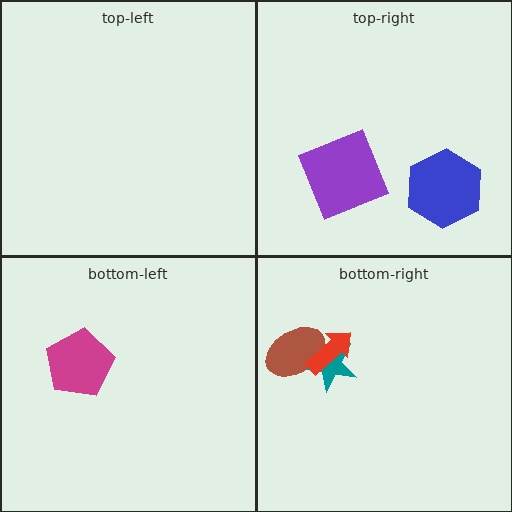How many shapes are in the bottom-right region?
3.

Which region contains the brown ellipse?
The bottom-right region.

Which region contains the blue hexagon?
The top-right region.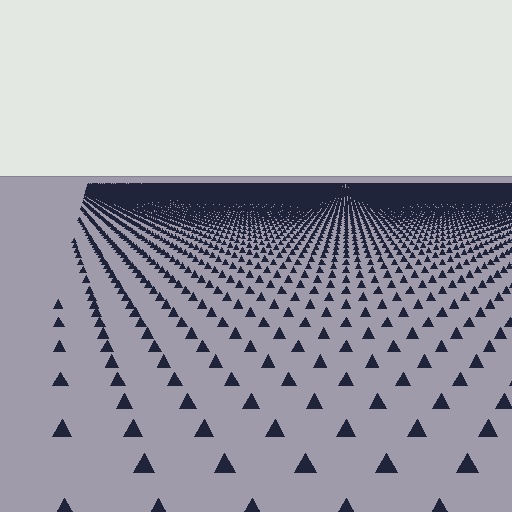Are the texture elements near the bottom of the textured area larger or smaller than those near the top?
Larger. Near the bottom, elements are closer to the viewer and appear at a bigger on-screen size.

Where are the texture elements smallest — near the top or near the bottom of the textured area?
Near the top.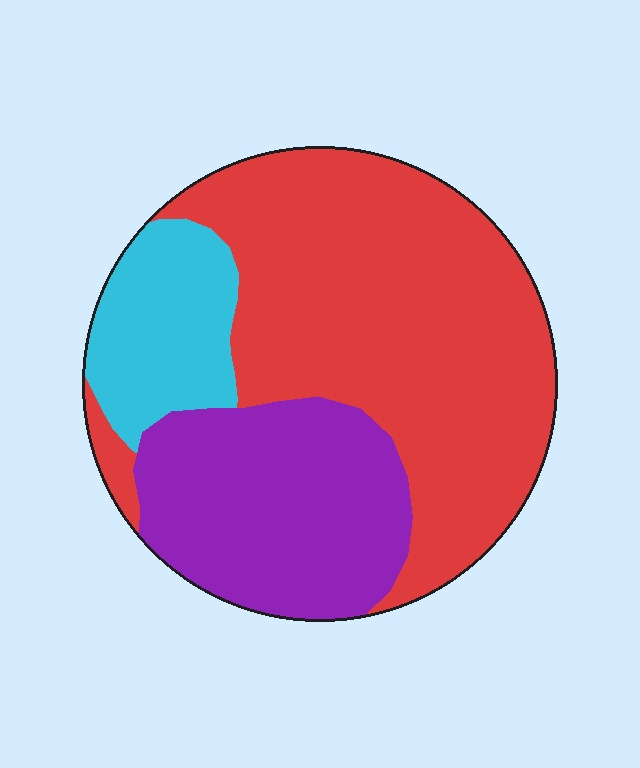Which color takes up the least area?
Cyan, at roughly 15%.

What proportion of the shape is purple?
Purple takes up about one quarter (1/4) of the shape.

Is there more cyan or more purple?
Purple.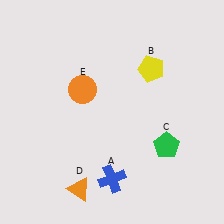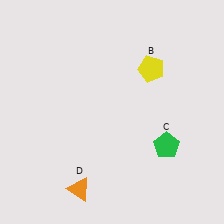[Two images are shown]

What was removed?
The orange circle (E), the blue cross (A) were removed in Image 2.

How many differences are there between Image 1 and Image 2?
There are 2 differences between the two images.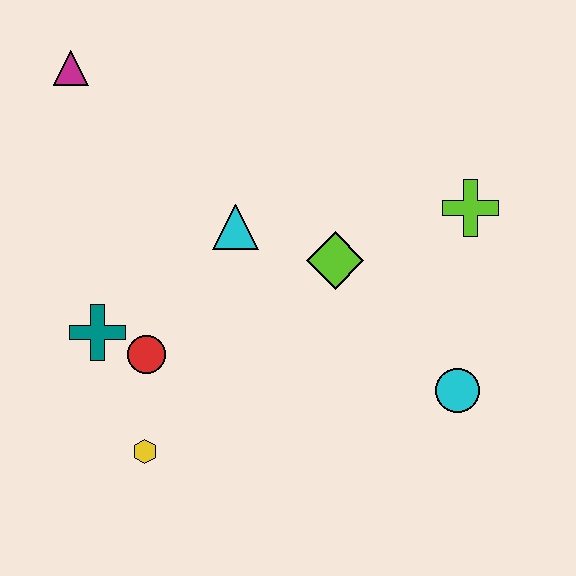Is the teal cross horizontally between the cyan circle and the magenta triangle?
Yes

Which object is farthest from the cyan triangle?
The cyan circle is farthest from the cyan triangle.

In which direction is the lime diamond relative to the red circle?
The lime diamond is to the right of the red circle.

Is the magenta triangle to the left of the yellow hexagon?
Yes